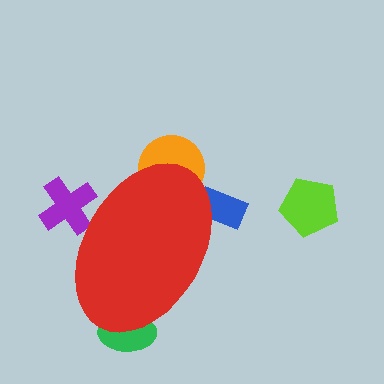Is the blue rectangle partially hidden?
Yes, the blue rectangle is partially hidden behind the red ellipse.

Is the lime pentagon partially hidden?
No, the lime pentagon is fully visible.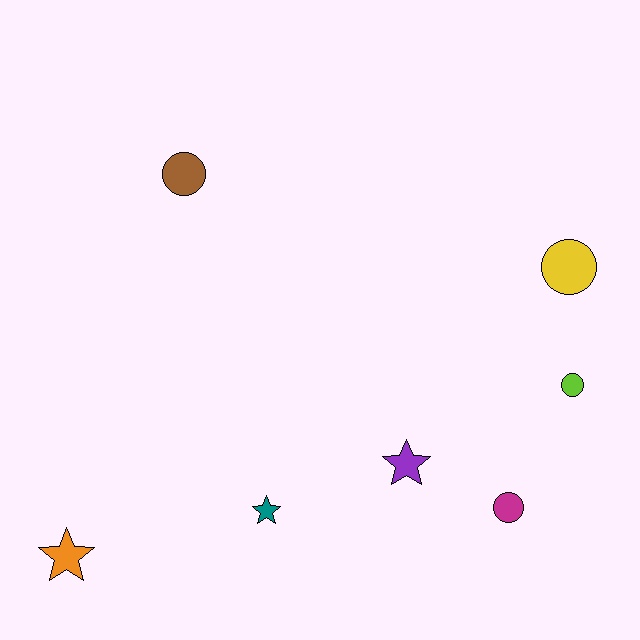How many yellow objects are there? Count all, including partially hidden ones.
There is 1 yellow object.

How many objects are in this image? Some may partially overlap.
There are 7 objects.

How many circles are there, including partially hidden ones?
There are 4 circles.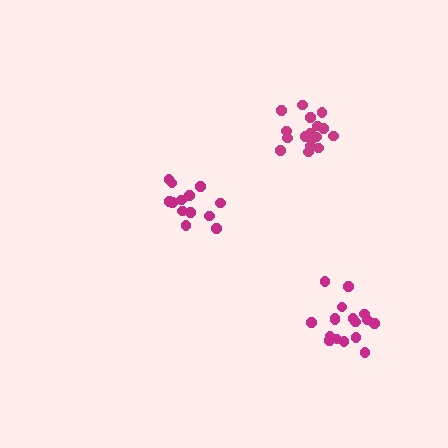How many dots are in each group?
Group 1: 17 dots, Group 2: 17 dots, Group 3: 13 dots (47 total).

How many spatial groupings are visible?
There are 3 spatial groupings.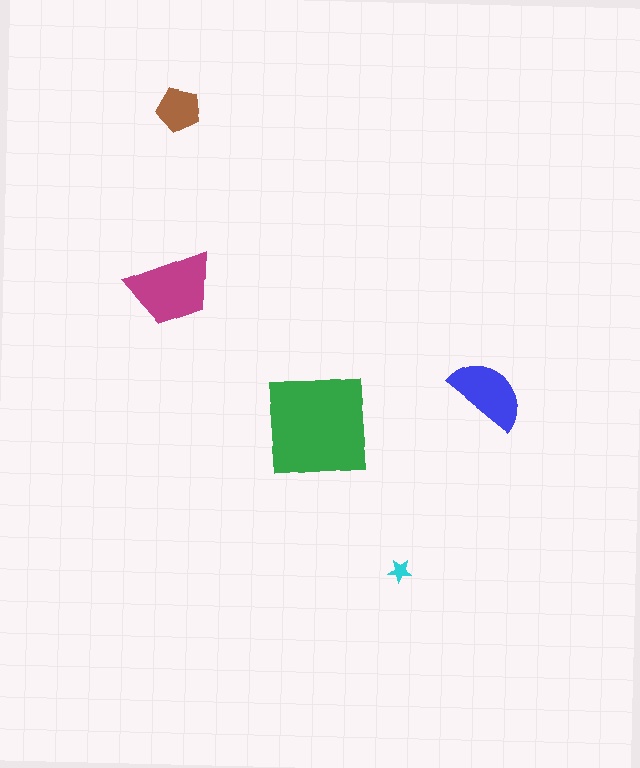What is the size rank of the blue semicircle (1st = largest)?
3rd.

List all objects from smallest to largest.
The cyan star, the brown pentagon, the blue semicircle, the magenta trapezoid, the green square.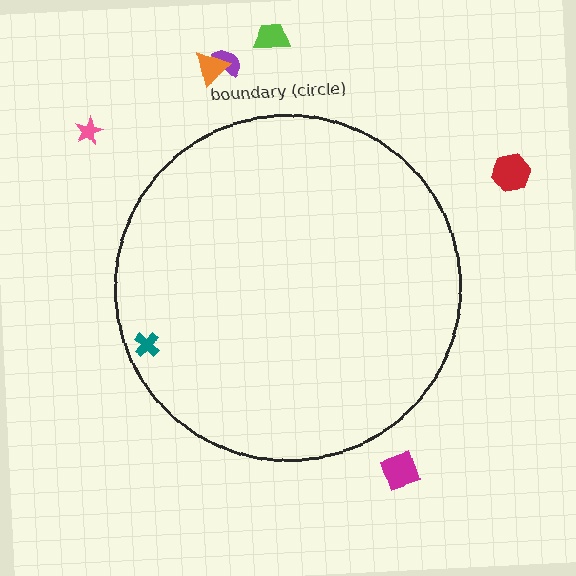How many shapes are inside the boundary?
1 inside, 6 outside.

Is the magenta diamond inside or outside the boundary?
Outside.